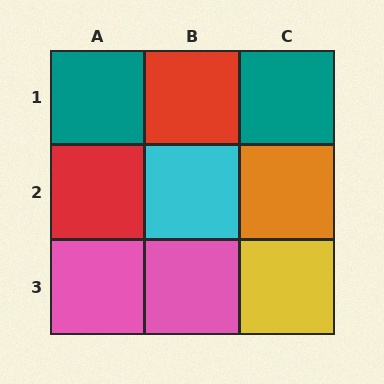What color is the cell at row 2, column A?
Red.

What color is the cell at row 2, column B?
Cyan.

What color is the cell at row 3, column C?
Yellow.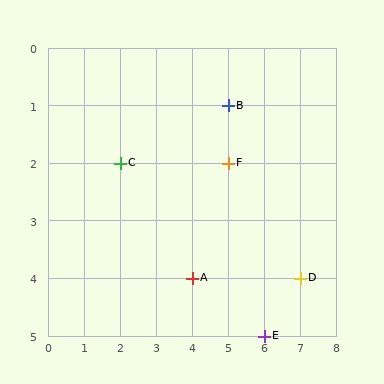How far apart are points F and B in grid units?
Points F and B are 1 row apart.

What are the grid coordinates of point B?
Point B is at grid coordinates (5, 1).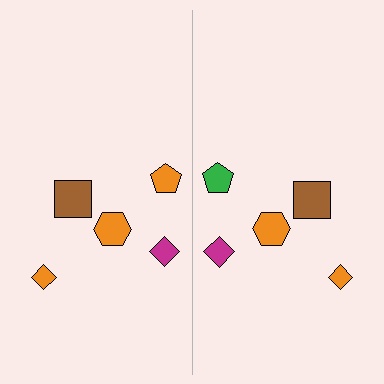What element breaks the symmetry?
The green pentagon on the right side breaks the symmetry — its mirror counterpart is orange.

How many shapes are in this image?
There are 10 shapes in this image.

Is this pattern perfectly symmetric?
No, the pattern is not perfectly symmetric. The green pentagon on the right side breaks the symmetry — its mirror counterpart is orange.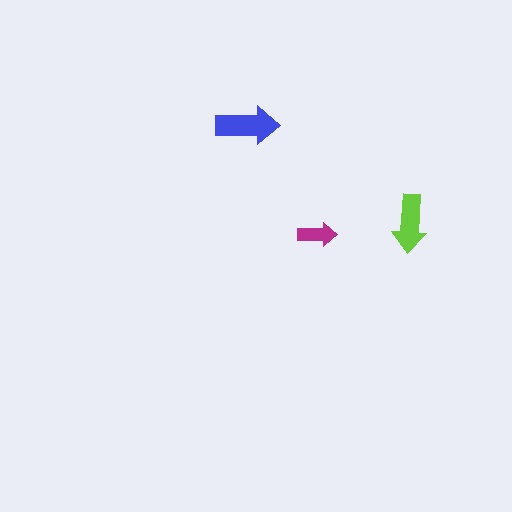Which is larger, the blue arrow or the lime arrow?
The blue one.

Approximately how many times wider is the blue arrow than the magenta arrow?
About 1.5 times wider.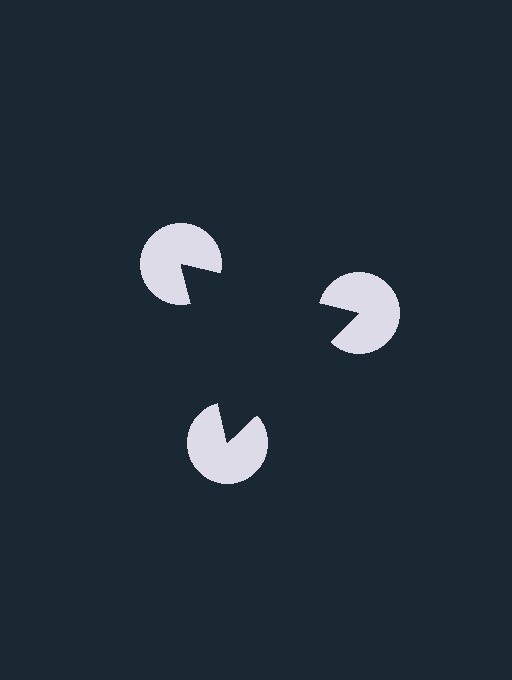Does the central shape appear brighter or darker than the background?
It typically appears slightly darker than the background, even though no actual brightness change is drawn.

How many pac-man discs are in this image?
There are 3 — one at each vertex of the illusory triangle.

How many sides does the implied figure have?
3 sides.